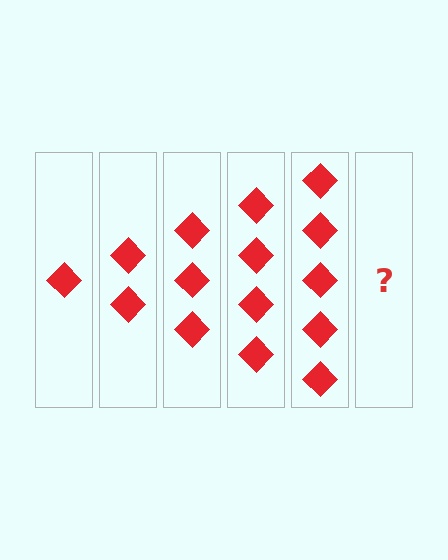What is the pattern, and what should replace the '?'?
The pattern is that each step adds one more diamond. The '?' should be 6 diamonds.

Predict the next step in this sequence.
The next step is 6 diamonds.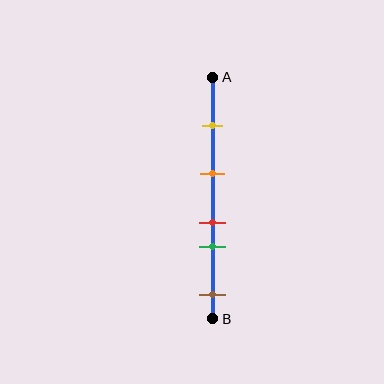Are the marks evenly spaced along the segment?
No, the marks are not evenly spaced.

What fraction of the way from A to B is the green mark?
The green mark is approximately 70% (0.7) of the way from A to B.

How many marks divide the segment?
There are 5 marks dividing the segment.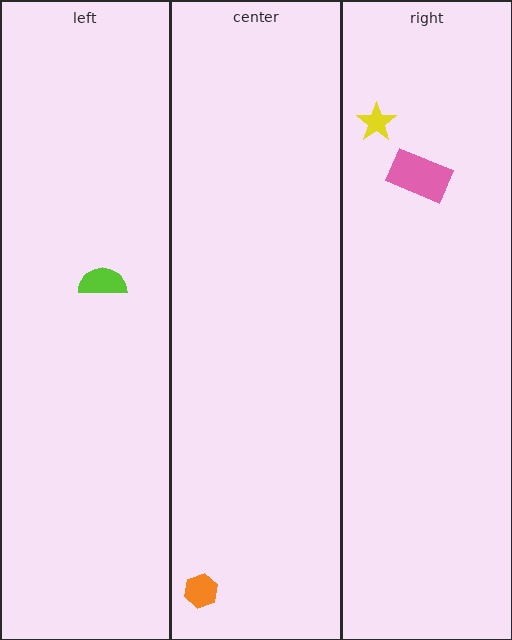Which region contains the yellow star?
The right region.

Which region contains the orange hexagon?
The center region.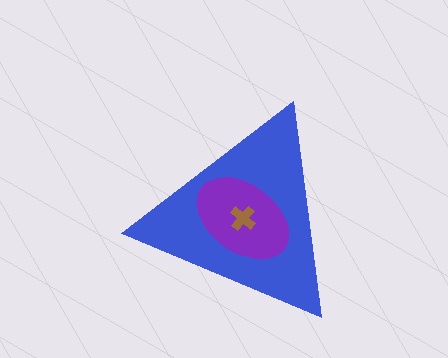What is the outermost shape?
The blue triangle.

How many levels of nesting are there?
3.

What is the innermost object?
The brown cross.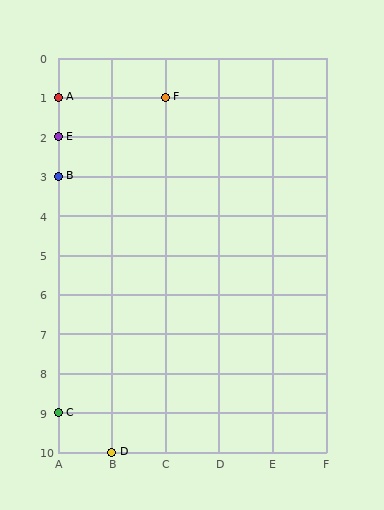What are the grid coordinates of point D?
Point D is at grid coordinates (B, 10).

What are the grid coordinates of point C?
Point C is at grid coordinates (A, 9).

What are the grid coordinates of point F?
Point F is at grid coordinates (C, 1).